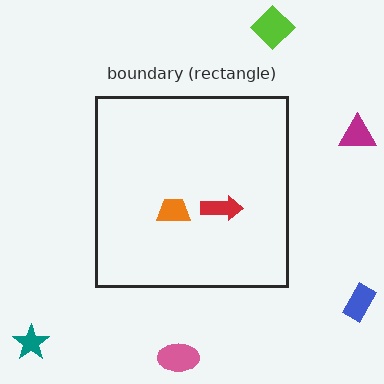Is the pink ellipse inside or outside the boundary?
Outside.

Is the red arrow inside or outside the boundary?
Inside.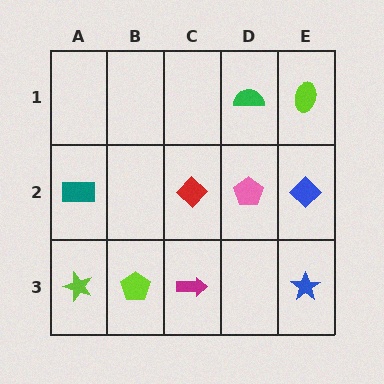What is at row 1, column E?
A lime ellipse.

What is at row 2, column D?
A pink pentagon.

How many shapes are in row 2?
4 shapes.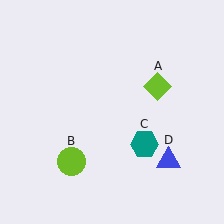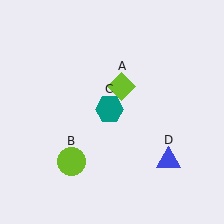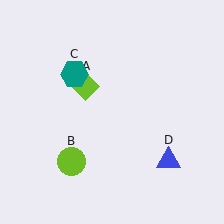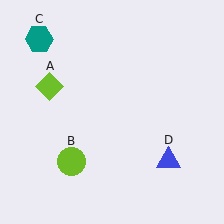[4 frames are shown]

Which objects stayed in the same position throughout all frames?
Lime circle (object B) and blue triangle (object D) remained stationary.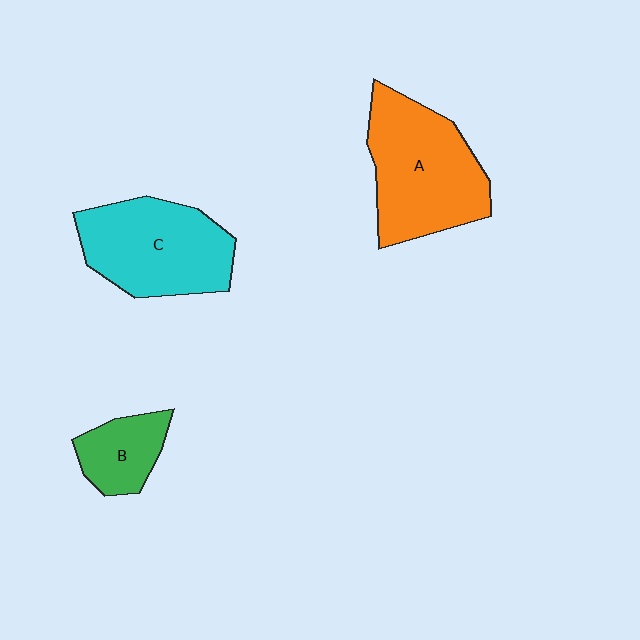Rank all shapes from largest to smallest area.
From largest to smallest: A (orange), C (cyan), B (green).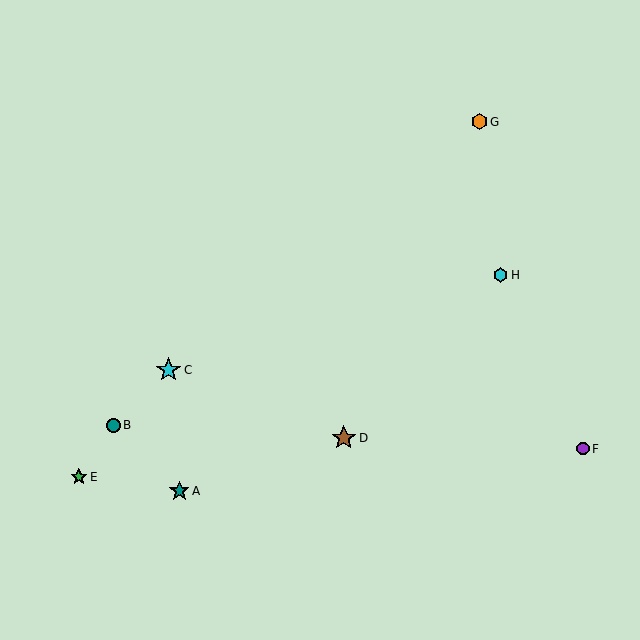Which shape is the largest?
The cyan star (labeled C) is the largest.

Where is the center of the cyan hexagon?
The center of the cyan hexagon is at (501, 275).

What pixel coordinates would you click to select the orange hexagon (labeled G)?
Click at (479, 122) to select the orange hexagon G.